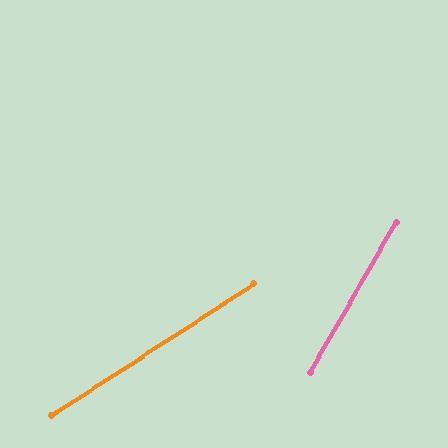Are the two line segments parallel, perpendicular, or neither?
Neither parallel nor perpendicular — they differ by about 27°.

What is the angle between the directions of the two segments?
Approximately 27 degrees.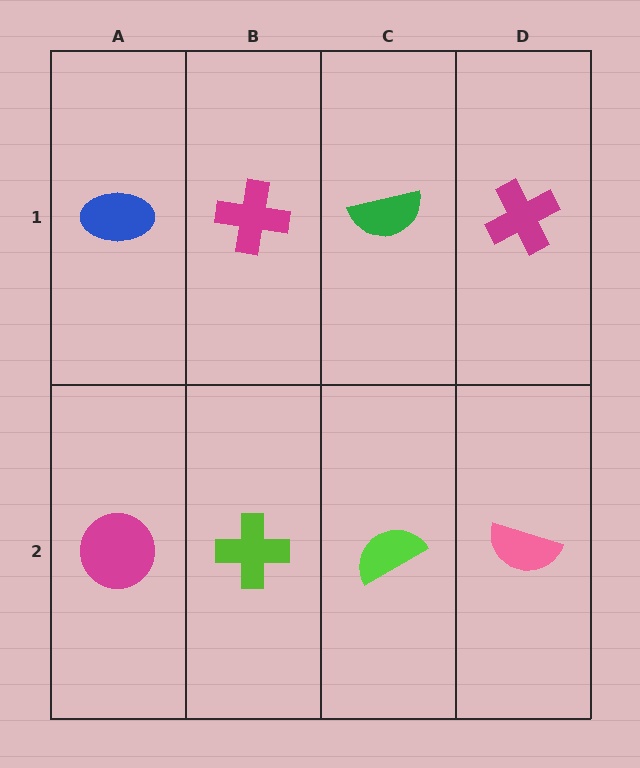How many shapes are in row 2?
4 shapes.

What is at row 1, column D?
A magenta cross.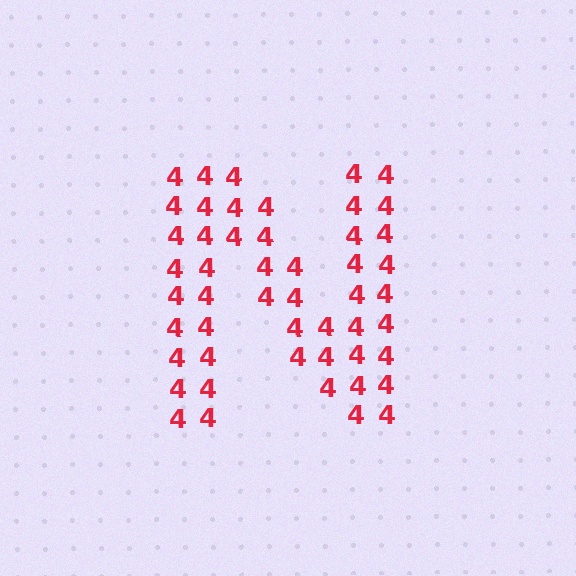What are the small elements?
The small elements are digit 4's.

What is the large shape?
The large shape is the letter N.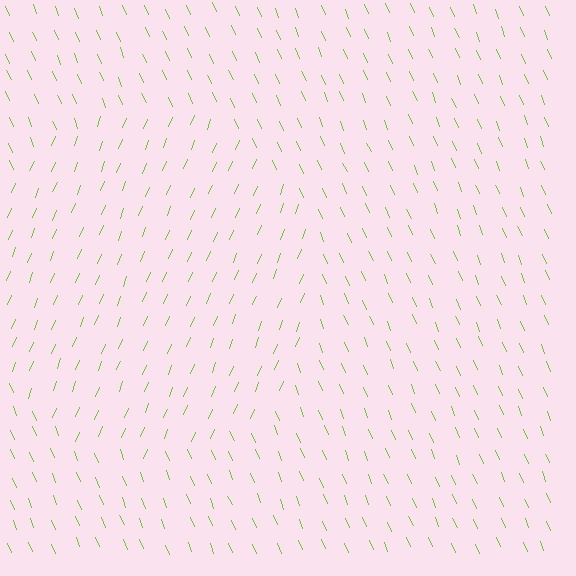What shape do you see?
I see a circle.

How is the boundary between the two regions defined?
The boundary is defined purely by a change in line orientation (approximately 45 degrees difference). All lines are the same color and thickness.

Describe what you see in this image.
The image is filled with small lime line segments. A circle region in the image has lines oriented differently from the surrounding lines, creating a visible texture boundary.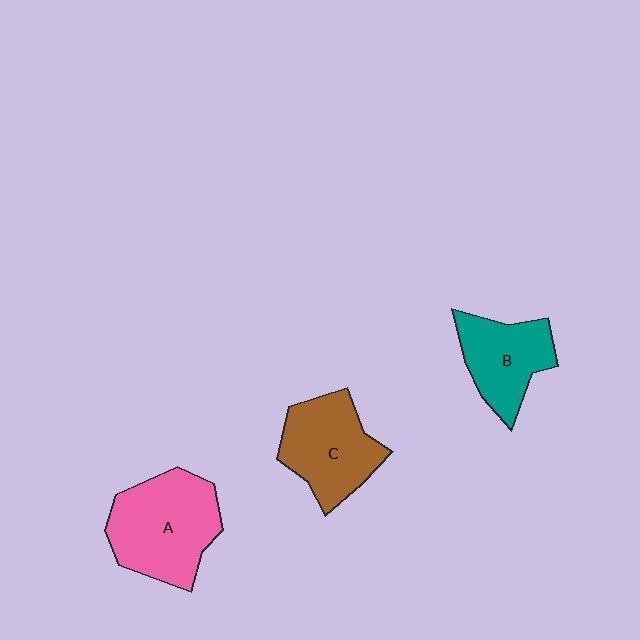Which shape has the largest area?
Shape A (pink).